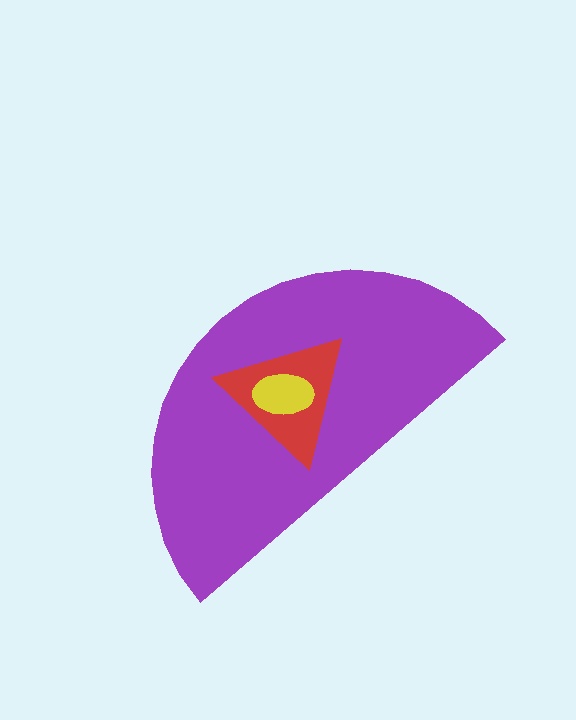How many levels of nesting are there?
3.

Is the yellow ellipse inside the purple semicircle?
Yes.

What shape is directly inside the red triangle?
The yellow ellipse.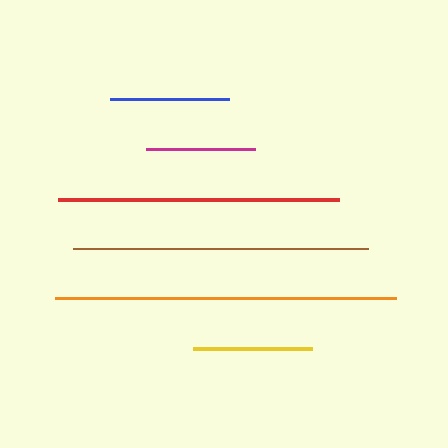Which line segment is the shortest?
The magenta line is the shortest at approximately 109 pixels.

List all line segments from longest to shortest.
From longest to shortest: orange, brown, red, blue, yellow, magenta.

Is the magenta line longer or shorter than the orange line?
The orange line is longer than the magenta line.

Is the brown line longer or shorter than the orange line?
The orange line is longer than the brown line.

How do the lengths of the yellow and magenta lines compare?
The yellow and magenta lines are approximately the same length.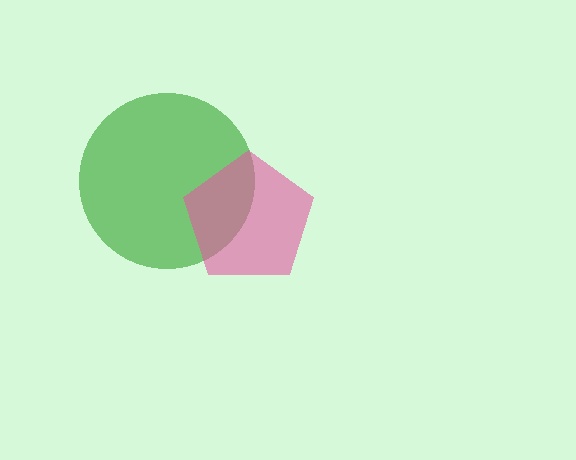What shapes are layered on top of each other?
The layered shapes are: a green circle, a pink pentagon.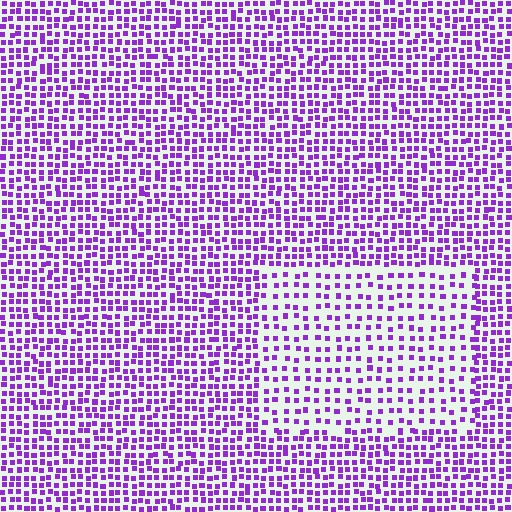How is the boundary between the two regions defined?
The boundary is defined by a change in element density (approximately 1.9x ratio). All elements are the same color, size, and shape.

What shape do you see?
I see a rectangle.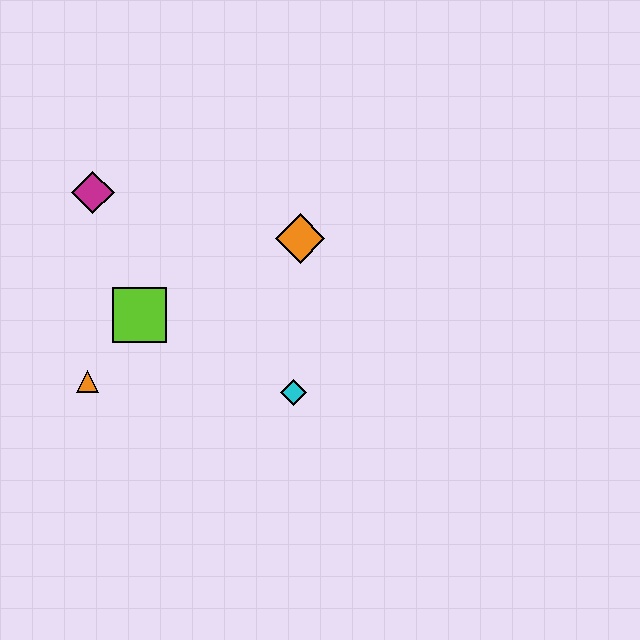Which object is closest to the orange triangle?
The lime square is closest to the orange triangle.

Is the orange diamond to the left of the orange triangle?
No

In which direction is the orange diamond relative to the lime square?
The orange diamond is to the right of the lime square.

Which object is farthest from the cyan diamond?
The magenta diamond is farthest from the cyan diamond.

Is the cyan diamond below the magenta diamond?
Yes